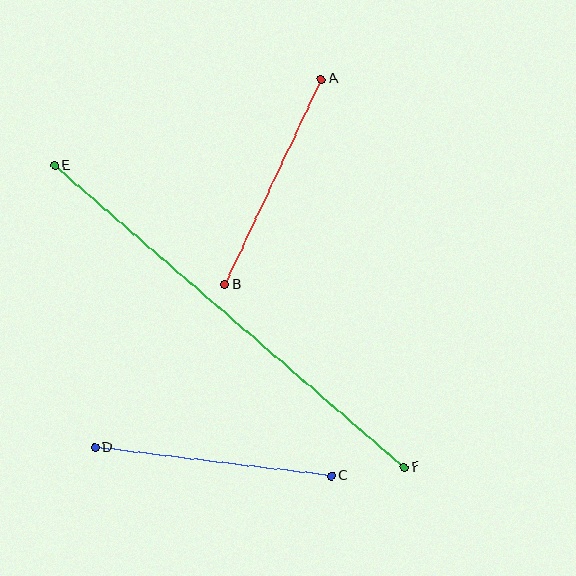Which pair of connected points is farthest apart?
Points E and F are farthest apart.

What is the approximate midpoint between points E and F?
The midpoint is at approximately (229, 316) pixels.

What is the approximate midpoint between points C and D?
The midpoint is at approximately (213, 461) pixels.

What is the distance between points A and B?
The distance is approximately 227 pixels.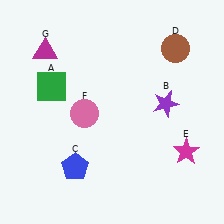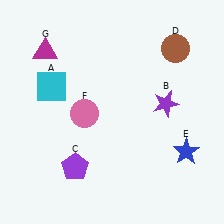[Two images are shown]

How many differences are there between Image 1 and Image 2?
There are 3 differences between the two images.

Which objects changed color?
A changed from green to cyan. C changed from blue to purple. E changed from magenta to blue.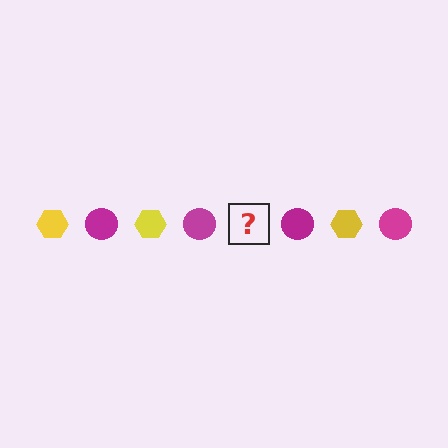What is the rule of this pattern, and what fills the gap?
The rule is that the pattern alternates between yellow hexagon and magenta circle. The gap should be filled with a yellow hexagon.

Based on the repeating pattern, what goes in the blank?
The blank should be a yellow hexagon.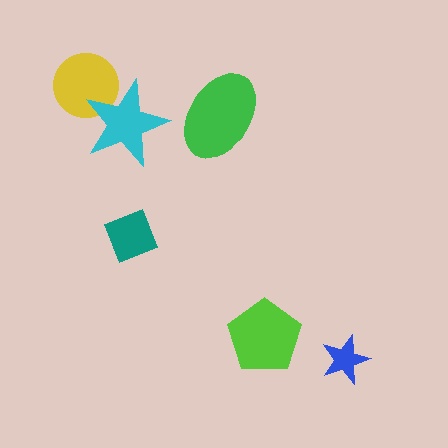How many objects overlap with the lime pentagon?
0 objects overlap with the lime pentagon.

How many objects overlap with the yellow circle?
1 object overlaps with the yellow circle.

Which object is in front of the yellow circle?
The cyan star is in front of the yellow circle.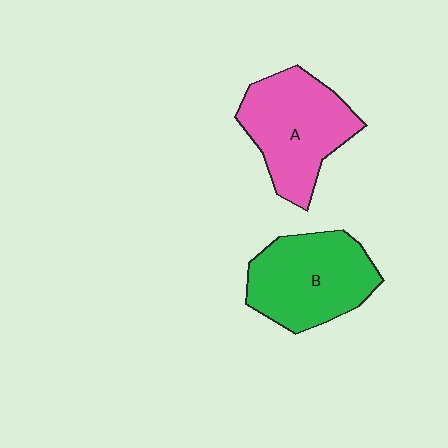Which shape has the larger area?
Shape A (pink).